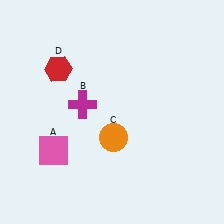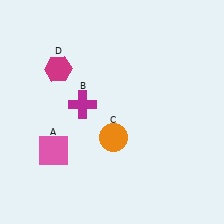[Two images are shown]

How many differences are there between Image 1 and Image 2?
There is 1 difference between the two images.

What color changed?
The hexagon (D) changed from red in Image 1 to magenta in Image 2.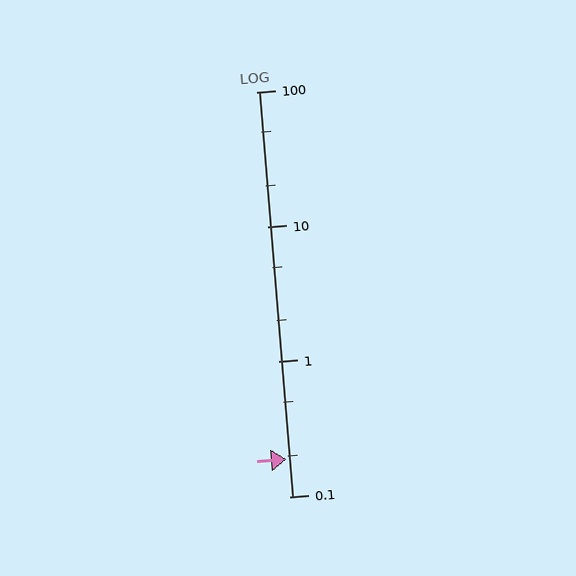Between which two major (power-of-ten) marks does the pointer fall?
The pointer is between 0.1 and 1.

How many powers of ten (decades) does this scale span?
The scale spans 3 decades, from 0.1 to 100.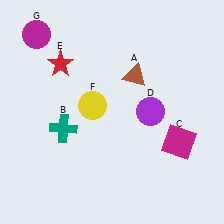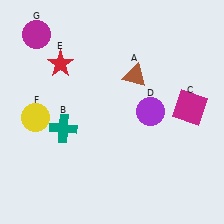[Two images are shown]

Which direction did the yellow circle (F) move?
The yellow circle (F) moved left.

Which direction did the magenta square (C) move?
The magenta square (C) moved up.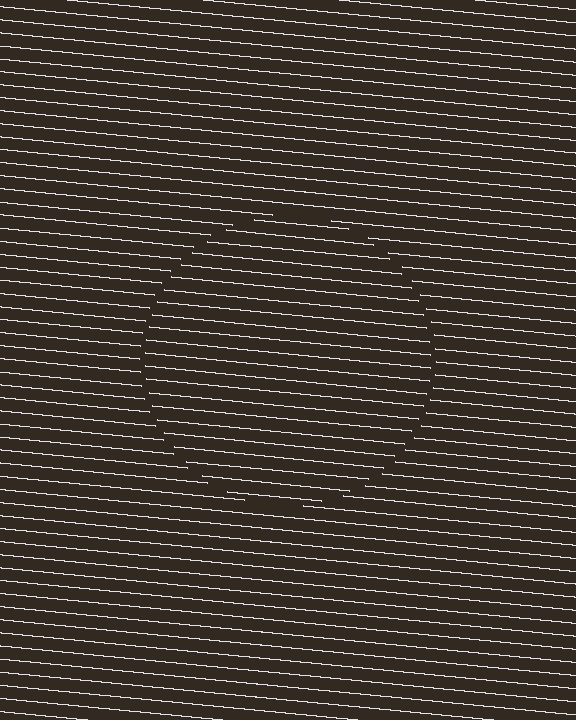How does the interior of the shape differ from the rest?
The interior of the shape contains the same grating, shifted by half a period — the contour is defined by the phase discontinuity where line-ends from the inner and outer gratings abut.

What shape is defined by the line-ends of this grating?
An illusory circle. The interior of the shape contains the same grating, shifted by half a period — the contour is defined by the phase discontinuity where line-ends from the inner and outer gratings abut.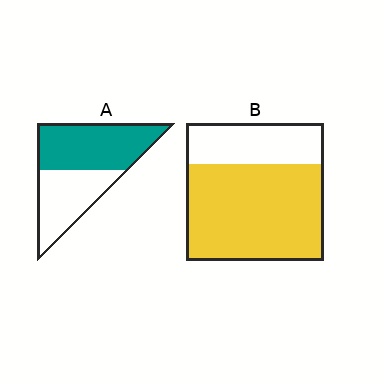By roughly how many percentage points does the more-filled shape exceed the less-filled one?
By roughly 15 percentage points (B over A).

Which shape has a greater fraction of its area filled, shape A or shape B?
Shape B.